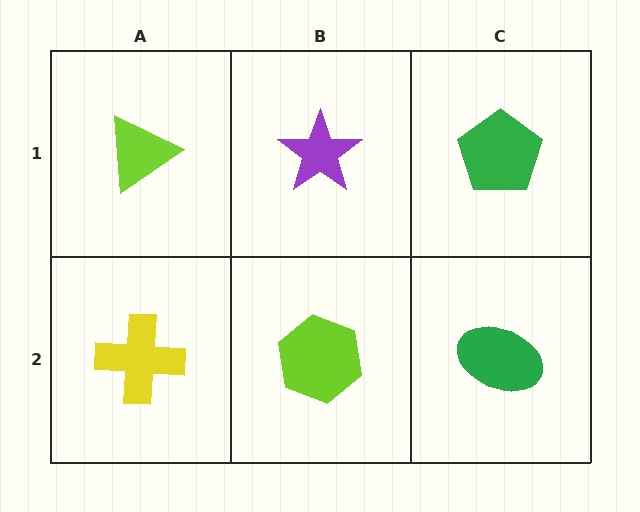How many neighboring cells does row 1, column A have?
2.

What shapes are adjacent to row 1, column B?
A lime hexagon (row 2, column B), a lime triangle (row 1, column A), a green pentagon (row 1, column C).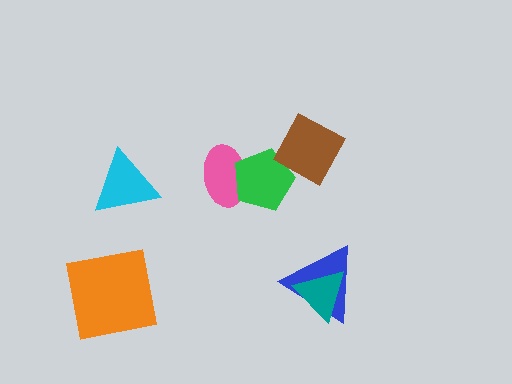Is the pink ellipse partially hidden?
Yes, it is partially covered by another shape.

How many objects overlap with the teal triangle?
1 object overlaps with the teal triangle.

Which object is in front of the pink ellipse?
The green pentagon is in front of the pink ellipse.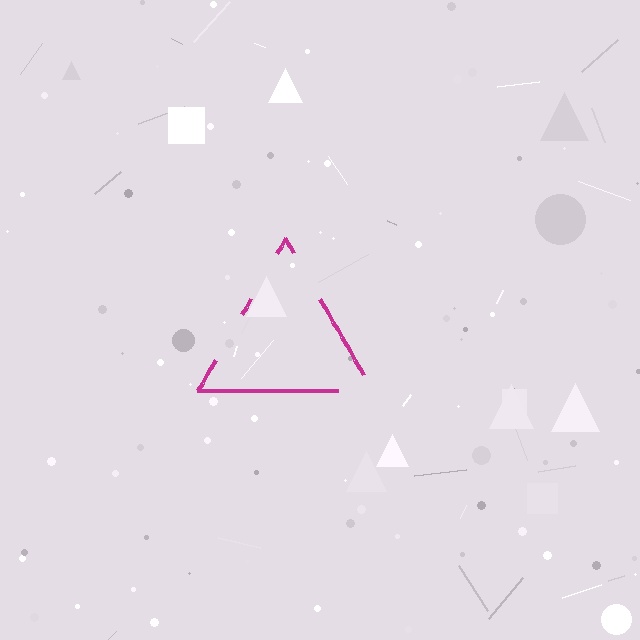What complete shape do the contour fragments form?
The contour fragments form a triangle.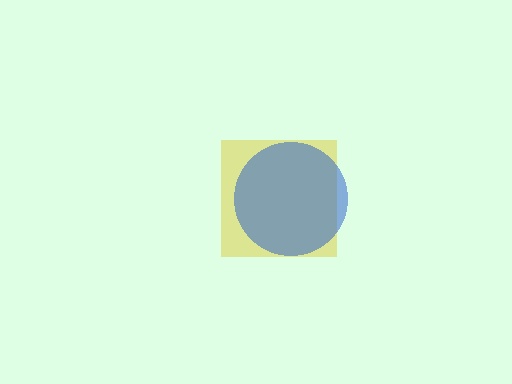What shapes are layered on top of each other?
The layered shapes are: a yellow square, a blue circle.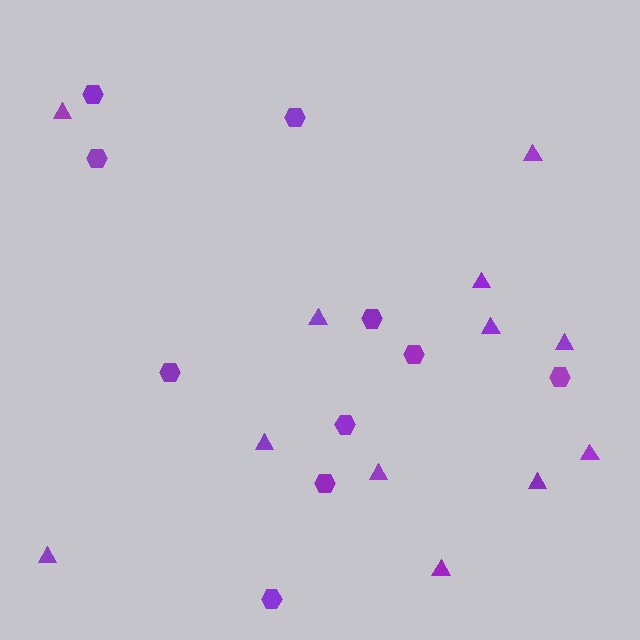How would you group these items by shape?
There are 2 groups: one group of triangles (12) and one group of hexagons (10).